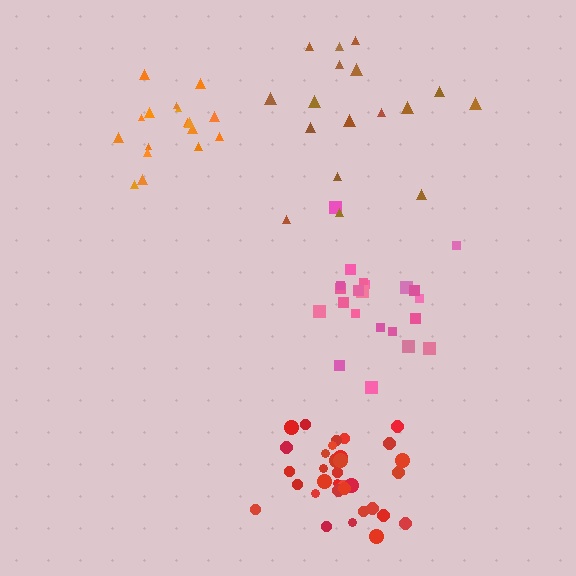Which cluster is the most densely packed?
Orange.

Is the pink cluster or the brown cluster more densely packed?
Pink.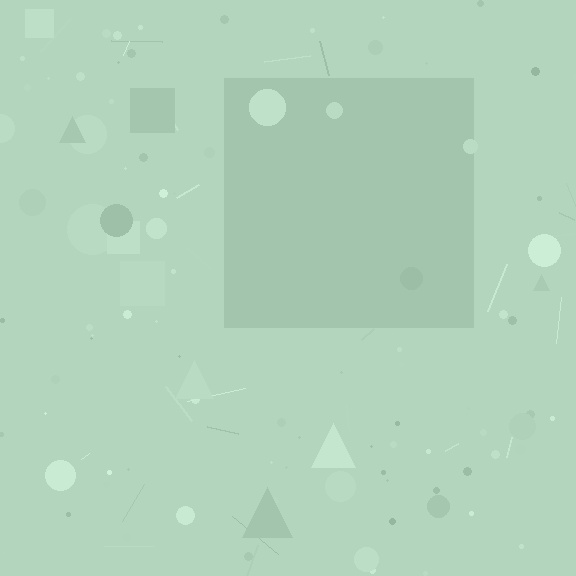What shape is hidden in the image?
A square is hidden in the image.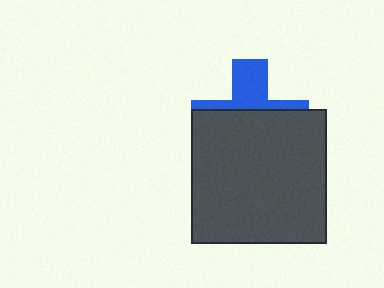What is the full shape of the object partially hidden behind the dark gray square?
The partially hidden object is a blue cross.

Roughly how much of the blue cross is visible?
A small part of it is visible (roughly 36%).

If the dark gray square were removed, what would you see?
You would see the complete blue cross.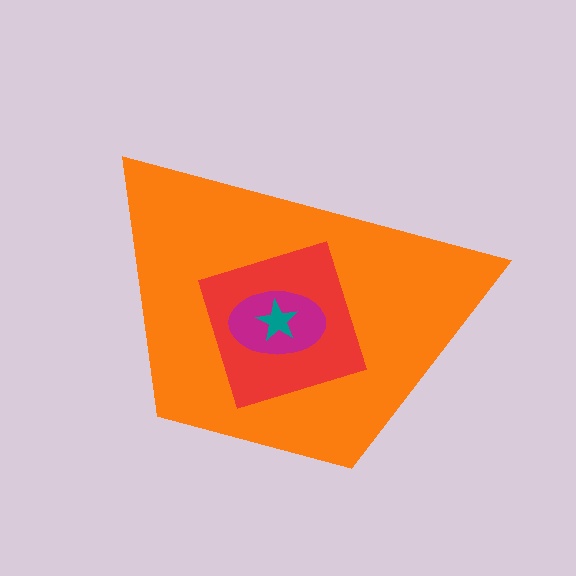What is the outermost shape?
The orange trapezoid.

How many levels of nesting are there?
4.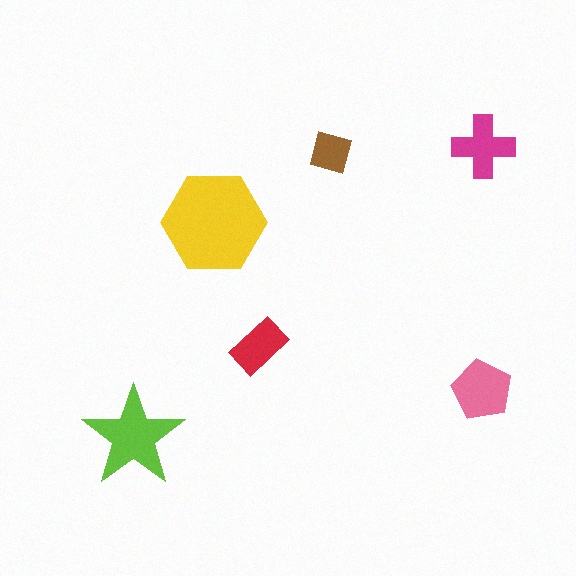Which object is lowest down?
The lime star is bottommost.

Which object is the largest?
The yellow hexagon.